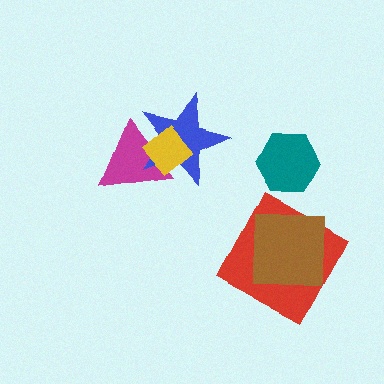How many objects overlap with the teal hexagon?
0 objects overlap with the teal hexagon.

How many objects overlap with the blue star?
2 objects overlap with the blue star.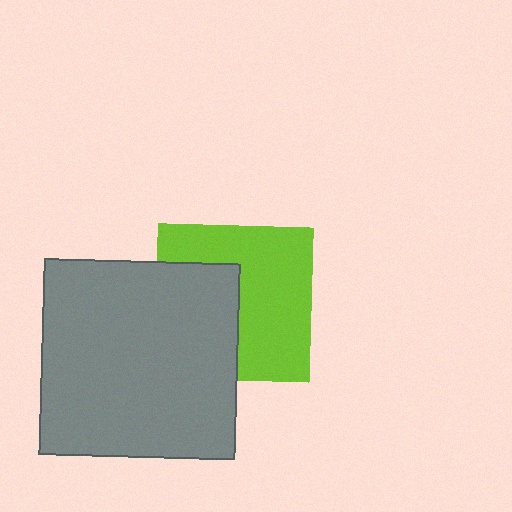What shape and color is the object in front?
The object in front is a gray square.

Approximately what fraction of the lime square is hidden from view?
Roughly 41% of the lime square is hidden behind the gray square.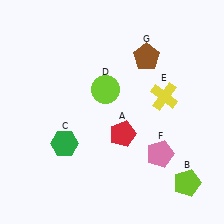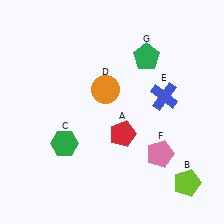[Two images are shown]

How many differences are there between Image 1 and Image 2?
There are 3 differences between the two images.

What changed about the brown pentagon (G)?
In Image 1, G is brown. In Image 2, it changed to green.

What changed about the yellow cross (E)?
In Image 1, E is yellow. In Image 2, it changed to blue.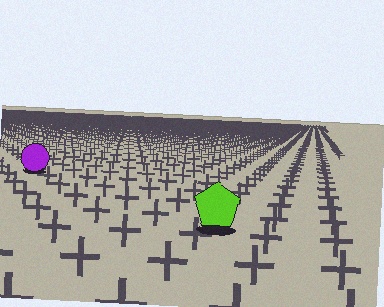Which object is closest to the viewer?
The lime pentagon is closest. The texture marks near it are larger and more spread out.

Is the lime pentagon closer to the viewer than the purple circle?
Yes. The lime pentagon is closer — you can tell from the texture gradient: the ground texture is coarser near it.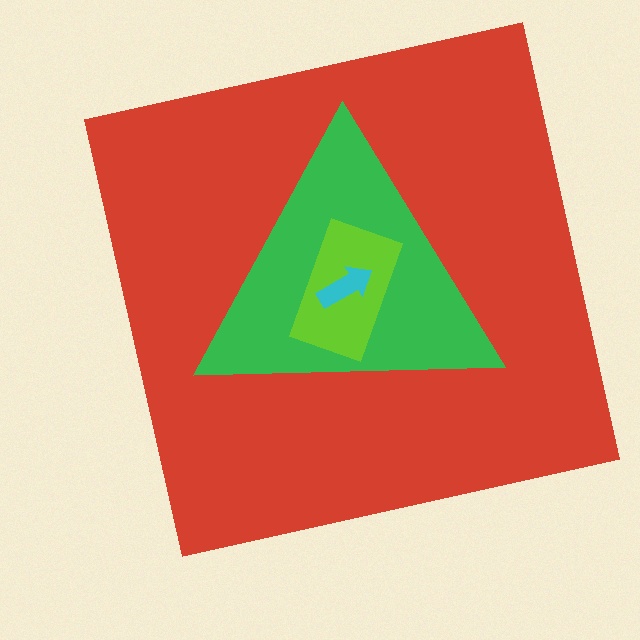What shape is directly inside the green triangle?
The lime rectangle.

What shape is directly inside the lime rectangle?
The cyan arrow.